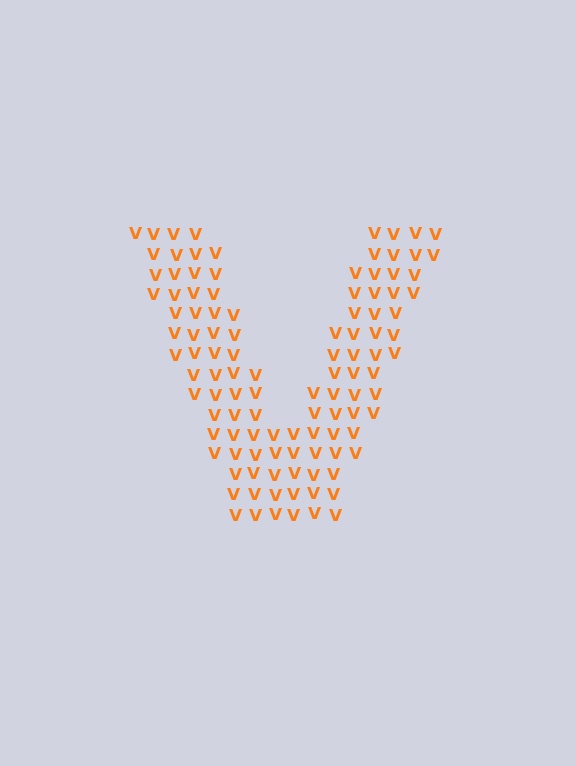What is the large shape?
The large shape is the letter V.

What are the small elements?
The small elements are letter V's.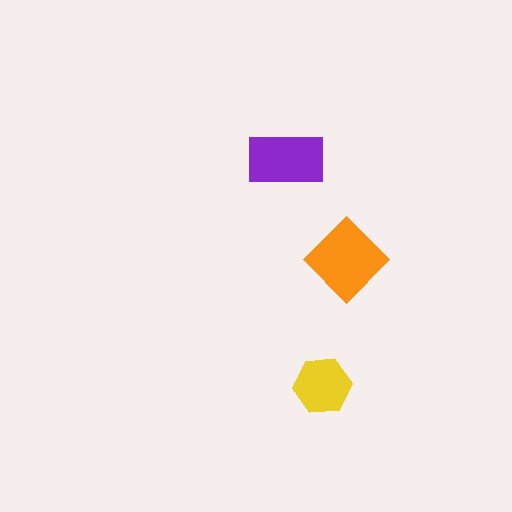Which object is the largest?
The orange diamond.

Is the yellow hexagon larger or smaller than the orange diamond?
Smaller.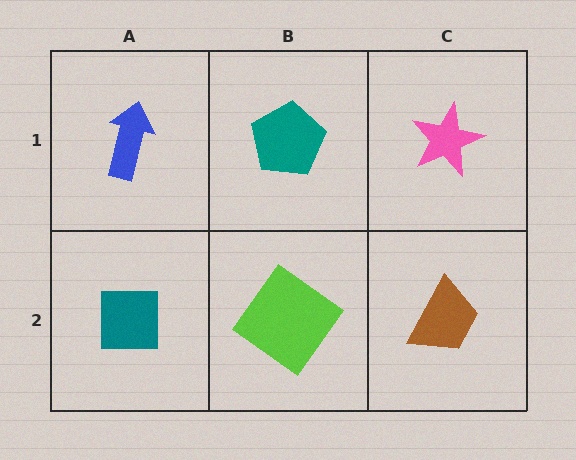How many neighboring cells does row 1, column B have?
3.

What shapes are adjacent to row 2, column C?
A pink star (row 1, column C), a lime diamond (row 2, column B).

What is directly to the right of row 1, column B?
A pink star.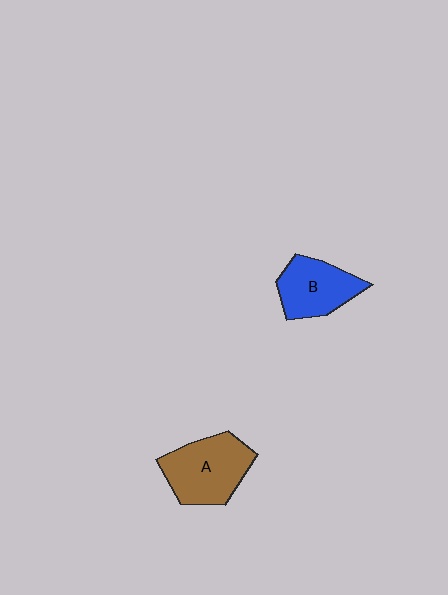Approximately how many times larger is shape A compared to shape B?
Approximately 1.3 times.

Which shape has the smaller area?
Shape B (blue).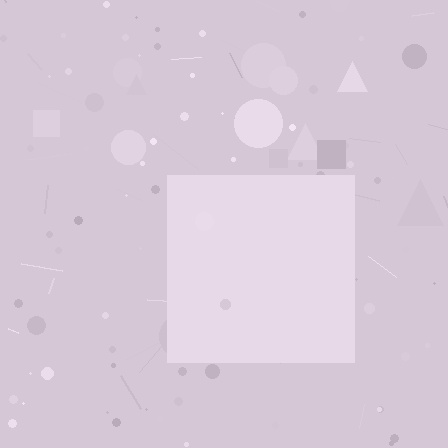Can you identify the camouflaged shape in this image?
The camouflaged shape is a square.